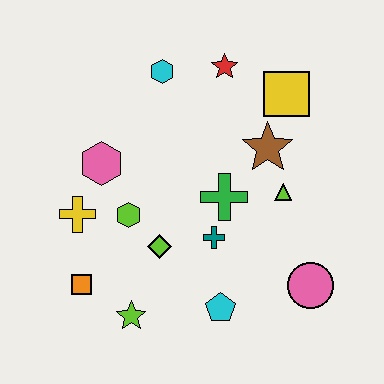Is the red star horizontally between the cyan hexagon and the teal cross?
No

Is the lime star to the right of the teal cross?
No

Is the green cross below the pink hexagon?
Yes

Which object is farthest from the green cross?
The orange square is farthest from the green cross.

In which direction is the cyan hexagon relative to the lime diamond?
The cyan hexagon is above the lime diamond.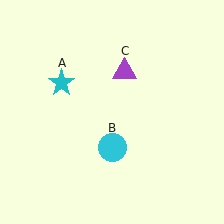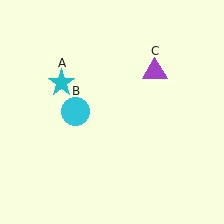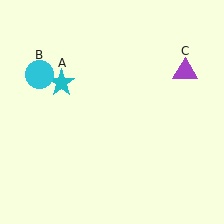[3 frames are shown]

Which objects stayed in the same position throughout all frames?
Cyan star (object A) remained stationary.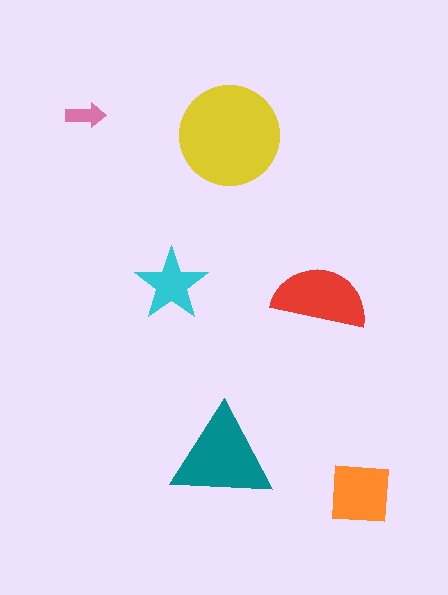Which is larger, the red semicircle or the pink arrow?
The red semicircle.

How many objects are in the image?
There are 6 objects in the image.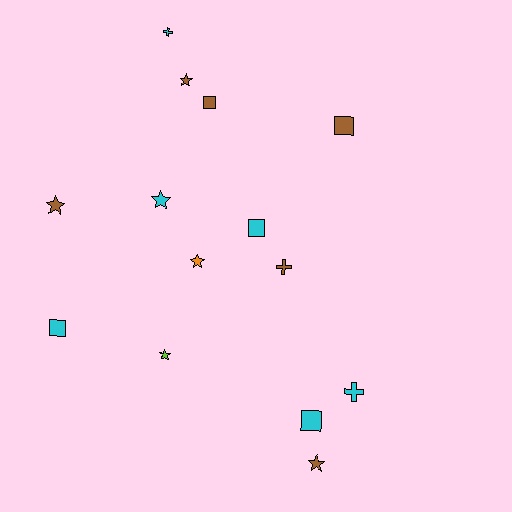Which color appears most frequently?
Cyan, with 6 objects.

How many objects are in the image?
There are 14 objects.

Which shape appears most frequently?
Star, with 6 objects.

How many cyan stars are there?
There is 1 cyan star.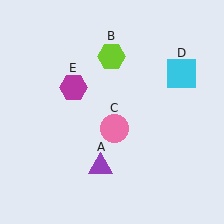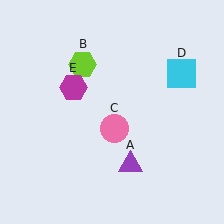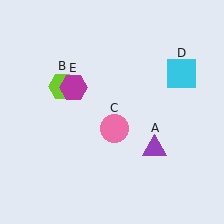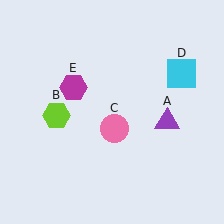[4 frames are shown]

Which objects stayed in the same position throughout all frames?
Pink circle (object C) and cyan square (object D) and magenta hexagon (object E) remained stationary.